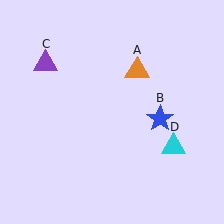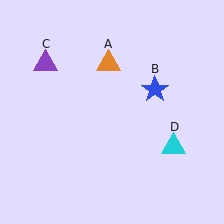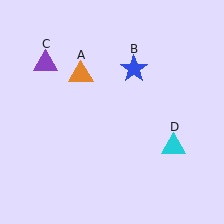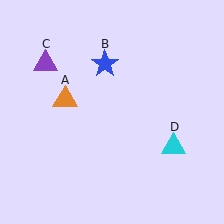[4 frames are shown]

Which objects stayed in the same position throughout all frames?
Purple triangle (object C) and cyan triangle (object D) remained stationary.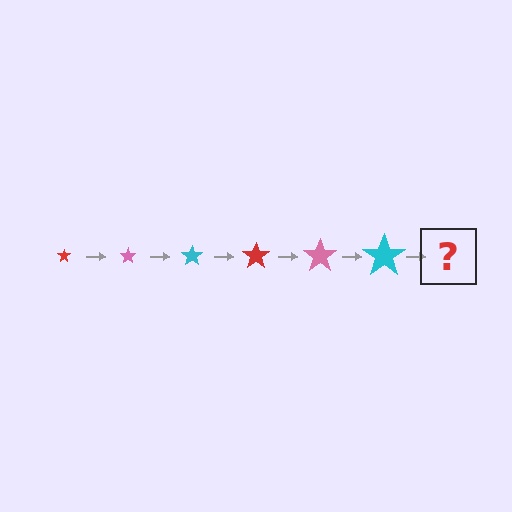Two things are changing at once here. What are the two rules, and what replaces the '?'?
The two rules are that the star grows larger each step and the color cycles through red, pink, and cyan. The '?' should be a red star, larger than the previous one.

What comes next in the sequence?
The next element should be a red star, larger than the previous one.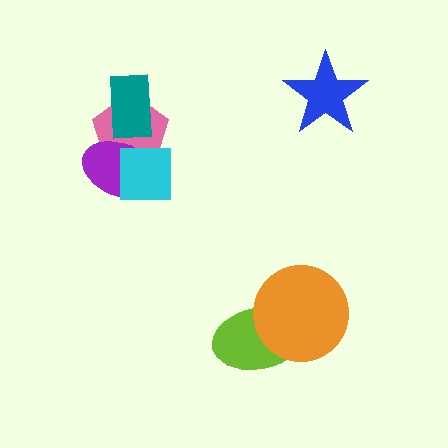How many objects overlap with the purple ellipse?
3 objects overlap with the purple ellipse.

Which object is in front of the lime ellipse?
The orange circle is in front of the lime ellipse.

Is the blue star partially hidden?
No, no other shape covers it.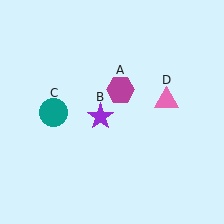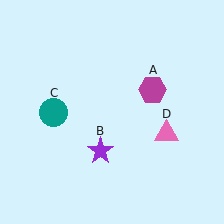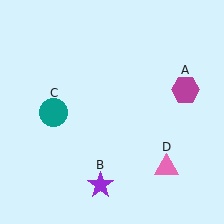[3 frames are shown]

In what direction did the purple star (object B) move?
The purple star (object B) moved down.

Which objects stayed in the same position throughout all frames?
Teal circle (object C) remained stationary.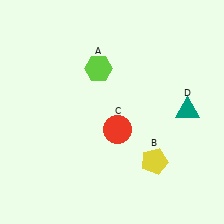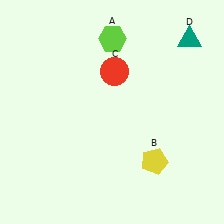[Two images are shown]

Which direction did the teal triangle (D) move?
The teal triangle (D) moved up.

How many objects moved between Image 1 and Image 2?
3 objects moved between the two images.